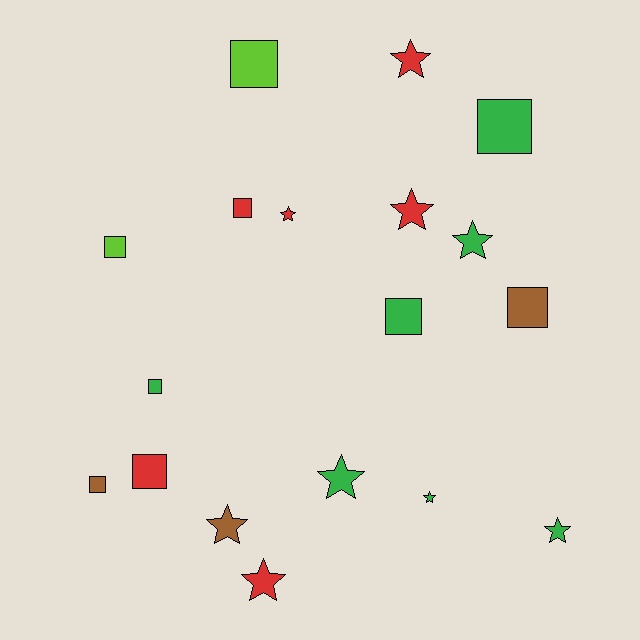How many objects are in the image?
There are 18 objects.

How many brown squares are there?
There are 2 brown squares.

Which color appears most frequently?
Green, with 7 objects.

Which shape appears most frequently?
Star, with 9 objects.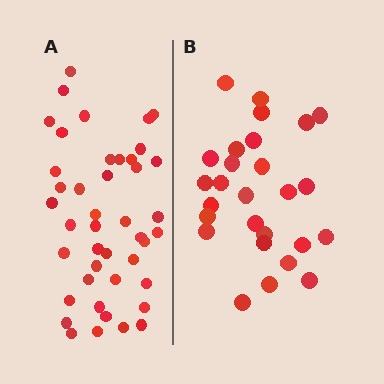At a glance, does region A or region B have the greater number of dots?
Region A (the left region) has more dots.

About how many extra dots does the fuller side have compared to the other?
Region A has approximately 15 more dots than region B.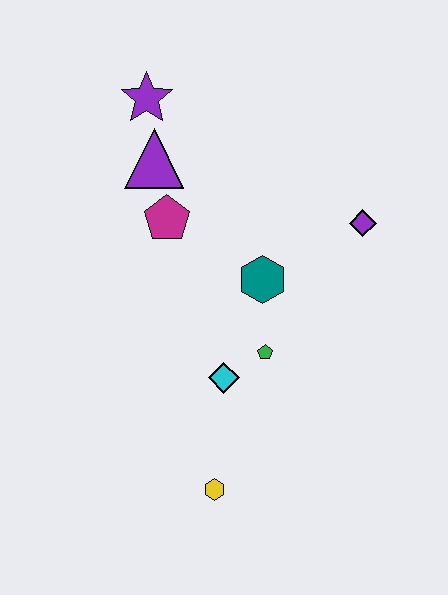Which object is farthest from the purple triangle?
The yellow hexagon is farthest from the purple triangle.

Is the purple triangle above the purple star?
No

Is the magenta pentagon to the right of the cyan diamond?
No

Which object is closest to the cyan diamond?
The green pentagon is closest to the cyan diamond.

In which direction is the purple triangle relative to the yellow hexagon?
The purple triangle is above the yellow hexagon.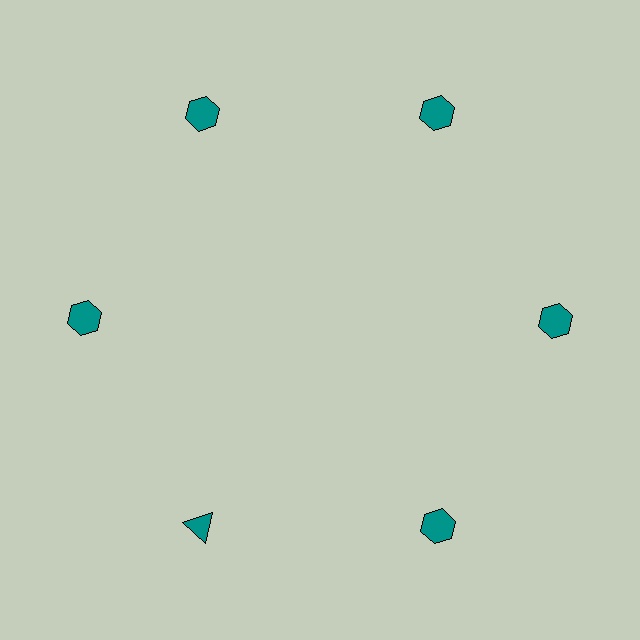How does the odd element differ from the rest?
It has a different shape: triangle instead of hexagon.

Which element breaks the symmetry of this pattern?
The teal triangle at roughly the 7 o'clock position breaks the symmetry. All other shapes are teal hexagons.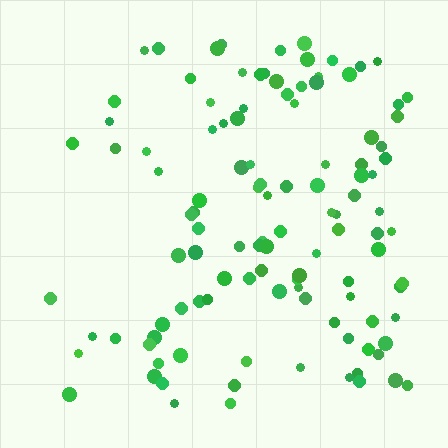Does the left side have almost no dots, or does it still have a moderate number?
Still a moderate number, just noticeably fewer than the right.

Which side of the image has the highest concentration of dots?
The right.